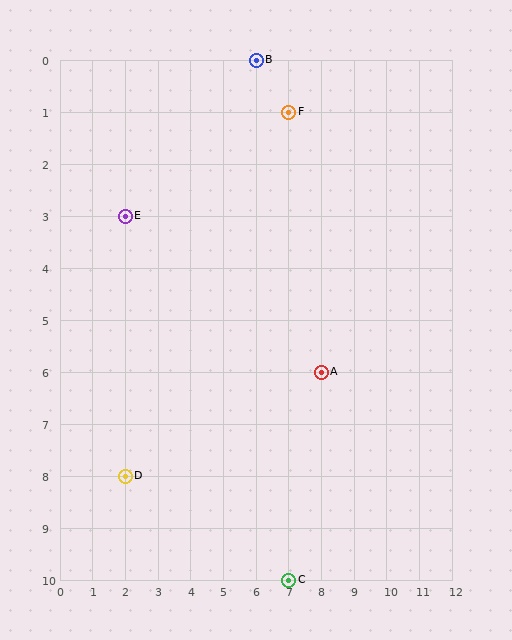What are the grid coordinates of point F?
Point F is at grid coordinates (7, 1).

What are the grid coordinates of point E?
Point E is at grid coordinates (2, 3).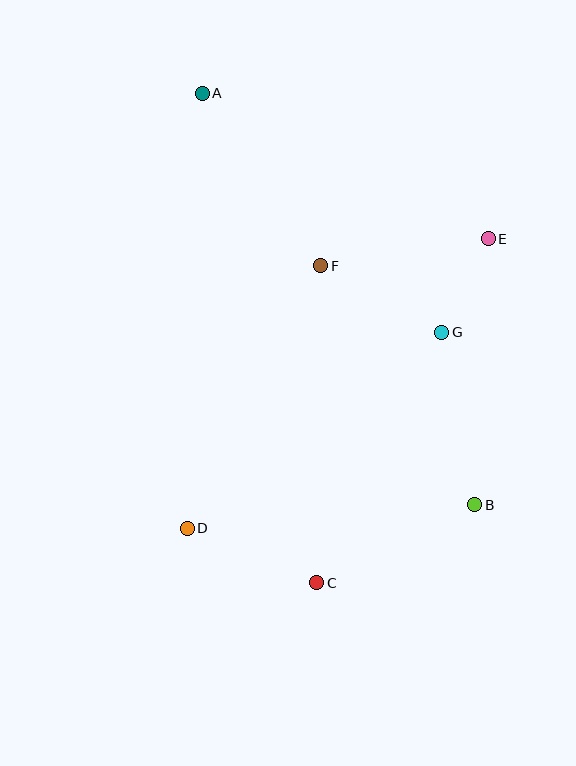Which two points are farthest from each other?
Points A and C are farthest from each other.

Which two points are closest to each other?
Points E and G are closest to each other.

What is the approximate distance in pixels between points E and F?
The distance between E and F is approximately 170 pixels.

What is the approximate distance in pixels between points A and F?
The distance between A and F is approximately 209 pixels.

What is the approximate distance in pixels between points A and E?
The distance between A and E is approximately 321 pixels.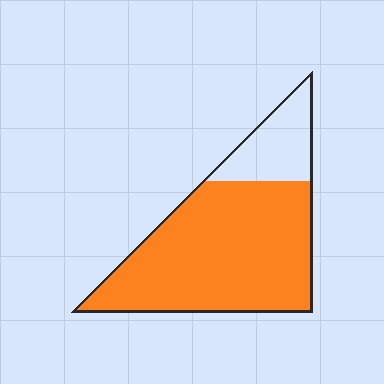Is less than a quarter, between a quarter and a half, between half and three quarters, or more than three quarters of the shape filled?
More than three quarters.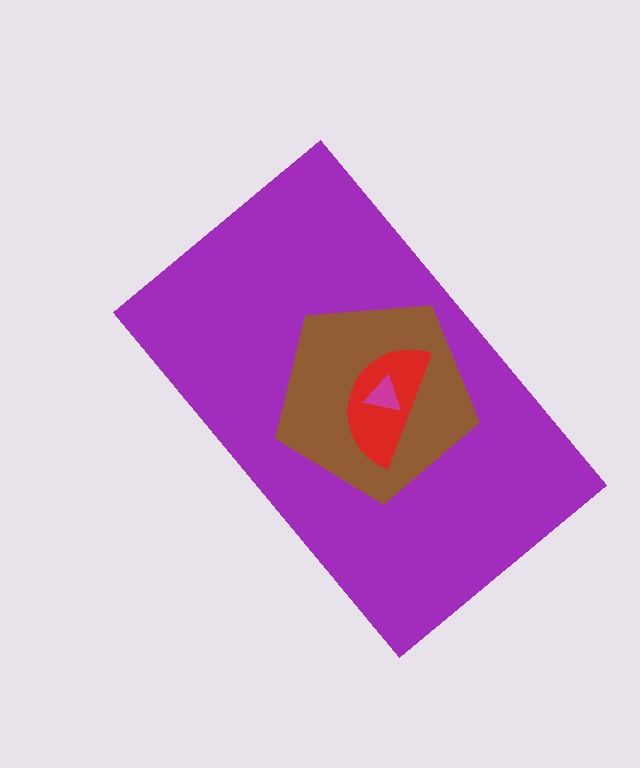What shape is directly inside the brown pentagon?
The red semicircle.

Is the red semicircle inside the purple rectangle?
Yes.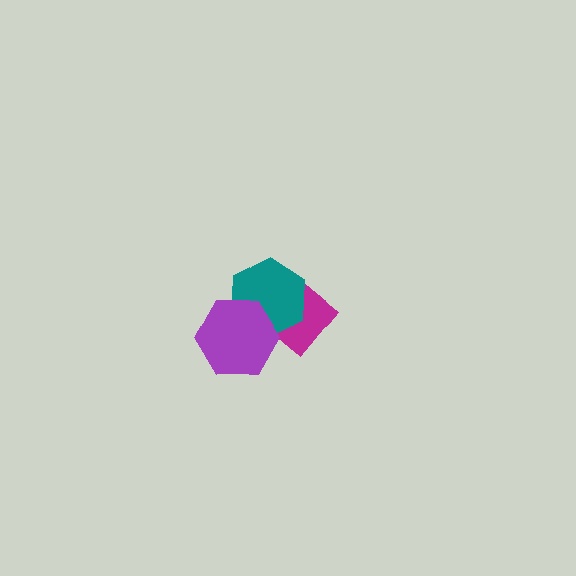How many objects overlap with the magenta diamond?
2 objects overlap with the magenta diamond.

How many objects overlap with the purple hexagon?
2 objects overlap with the purple hexagon.